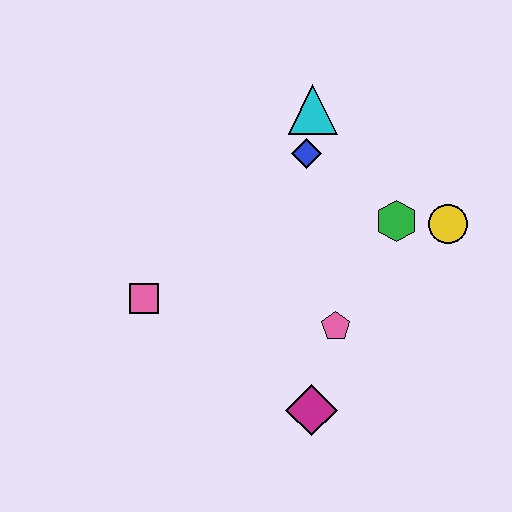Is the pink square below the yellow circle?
Yes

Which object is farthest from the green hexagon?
The pink square is farthest from the green hexagon.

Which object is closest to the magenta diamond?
The pink pentagon is closest to the magenta diamond.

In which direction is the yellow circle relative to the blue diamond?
The yellow circle is to the right of the blue diamond.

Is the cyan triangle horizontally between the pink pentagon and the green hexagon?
No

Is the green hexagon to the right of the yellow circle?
No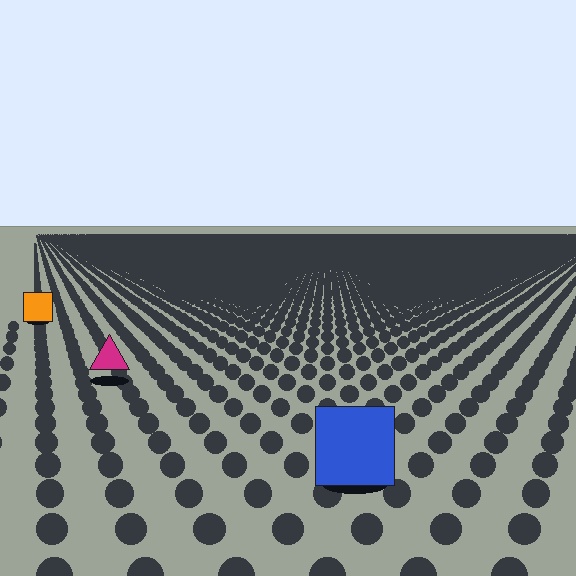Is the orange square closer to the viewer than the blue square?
No. The blue square is closer — you can tell from the texture gradient: the ground texture is coarser near it.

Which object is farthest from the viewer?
The orange square is farthest from the viewer. It appears smaller and the ground texture around it is denser.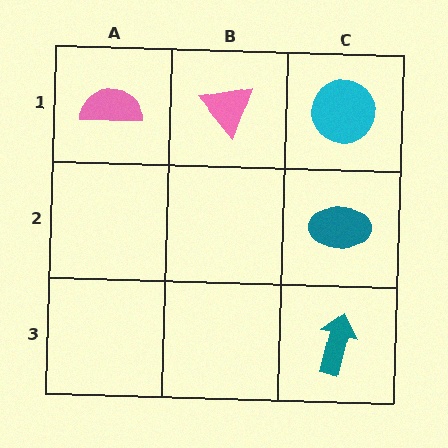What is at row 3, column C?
A teal arrow.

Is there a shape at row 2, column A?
No, that cell is empty.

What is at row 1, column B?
A pink triangle.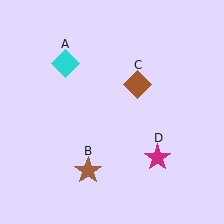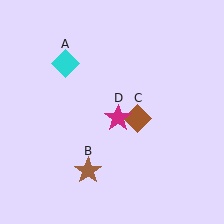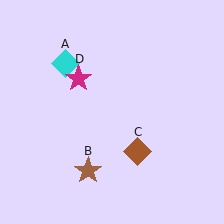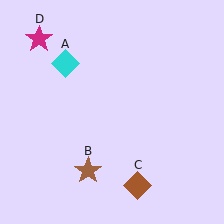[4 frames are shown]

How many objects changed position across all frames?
2 objects changed position: brown diamond (object C), magenta star (object D).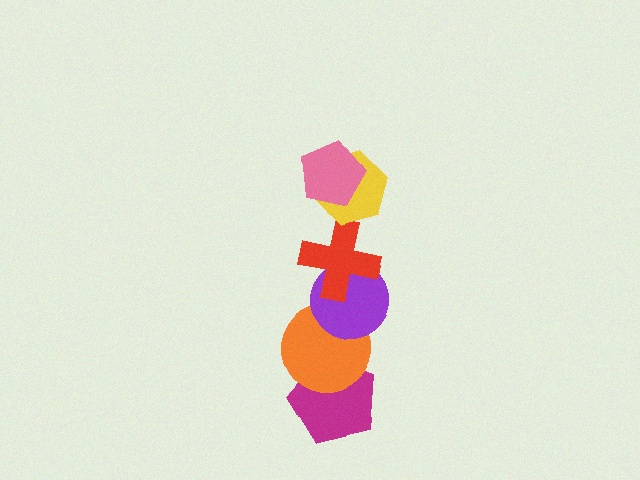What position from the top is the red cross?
The red cross is 3rd from the top.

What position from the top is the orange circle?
The orange circle is 5th from the top.